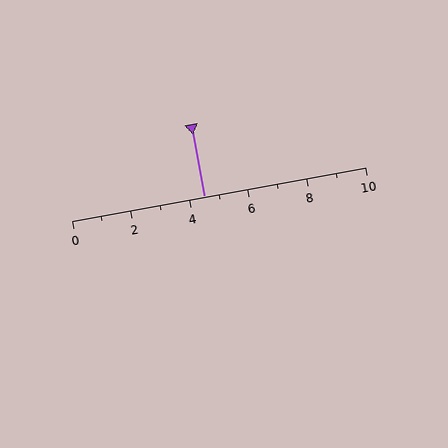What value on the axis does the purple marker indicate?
The marker indicates approximately 4.5.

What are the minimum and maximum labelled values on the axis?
The axis runs from 0 to 10.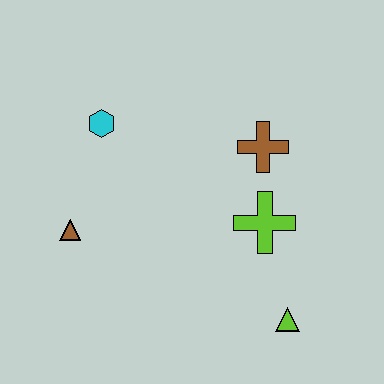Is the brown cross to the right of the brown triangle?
Yes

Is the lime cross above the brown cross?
No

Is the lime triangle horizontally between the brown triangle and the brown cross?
No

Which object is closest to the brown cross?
The lime cross is closest to the brown cross.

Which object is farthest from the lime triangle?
The cyan hexagon is farthest from the lime triangle.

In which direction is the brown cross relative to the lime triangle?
The brown cross is above the lime triangle.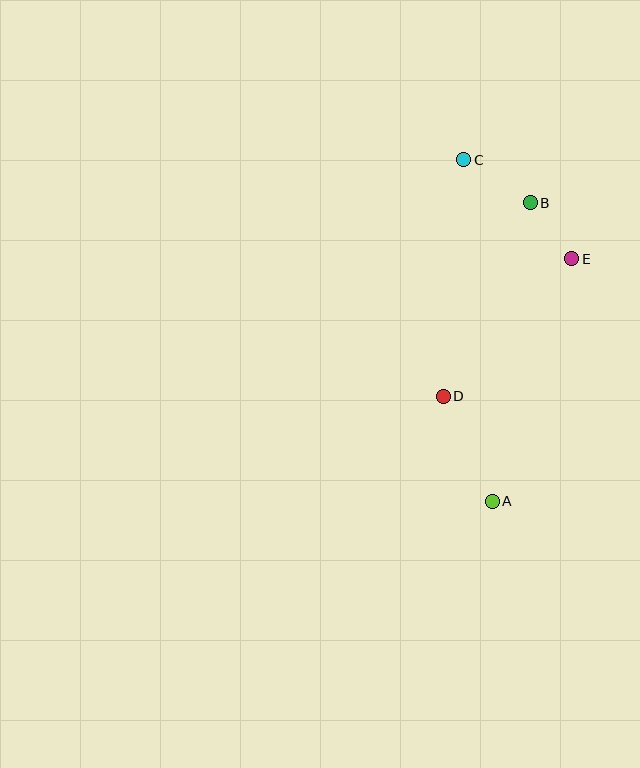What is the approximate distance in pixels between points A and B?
The distance between A and B is approximately 301 pixels.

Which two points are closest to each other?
Points B and E are closest to each other.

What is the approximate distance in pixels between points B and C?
The distance between B and C is approximately 79 pixels.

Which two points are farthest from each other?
Points A and C are farthest from each other.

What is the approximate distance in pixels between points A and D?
The distance between A and D is approximately 116 pixels.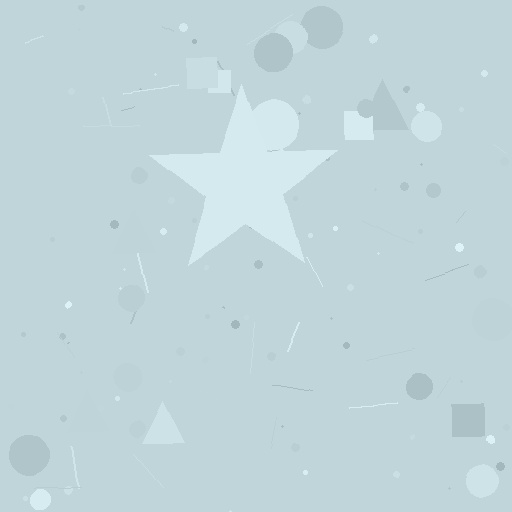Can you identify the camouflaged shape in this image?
The camouflaged shape is a star.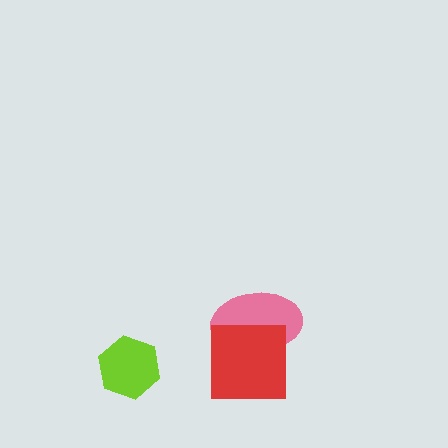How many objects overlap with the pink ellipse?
1 object overlaps with the pink ellipse.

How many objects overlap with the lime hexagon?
0 objects overlap with the lime hexagon.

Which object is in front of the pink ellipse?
The red square is in front of the pink ellipse.